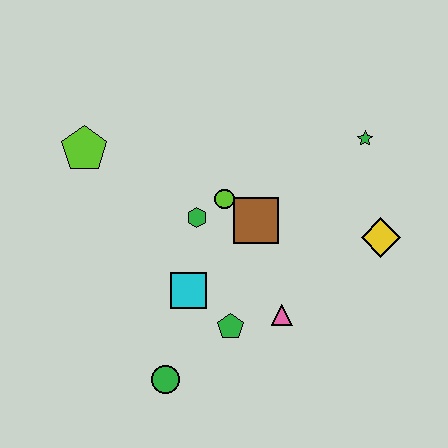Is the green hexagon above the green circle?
Yes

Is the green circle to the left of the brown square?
Yes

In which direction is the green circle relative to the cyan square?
The green circle is below the cyan square.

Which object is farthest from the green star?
The green circle is farthest from the green star.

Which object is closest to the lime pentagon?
The green hexagon is closest to the lime pentagon.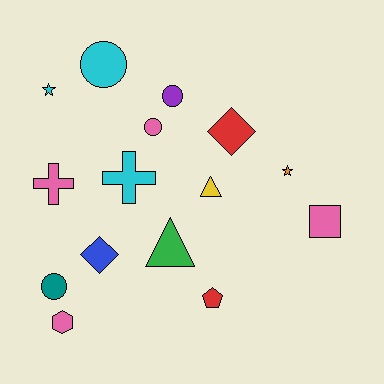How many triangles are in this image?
There are 2 triangles.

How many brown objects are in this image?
There are no brown objects.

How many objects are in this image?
There are 15 objects.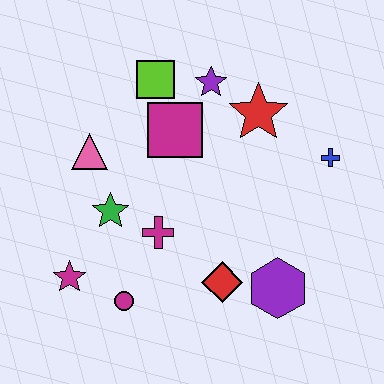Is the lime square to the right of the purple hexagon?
No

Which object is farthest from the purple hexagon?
The lime square is farthest from the purple hexagon.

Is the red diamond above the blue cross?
No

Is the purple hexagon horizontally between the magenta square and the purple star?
No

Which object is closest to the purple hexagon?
The red diamond is closest to the purple hexagon.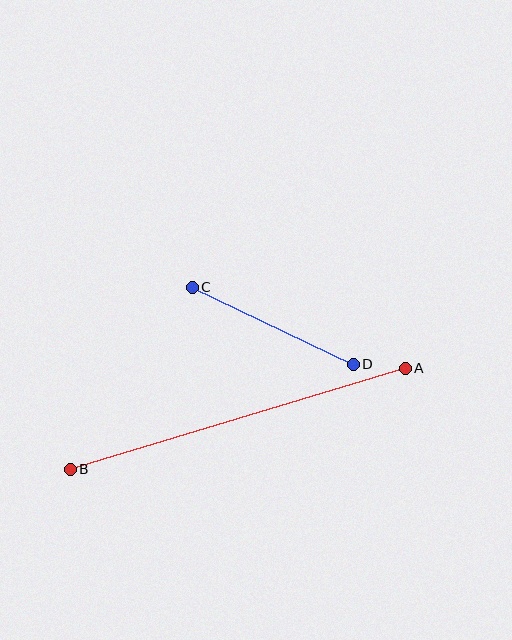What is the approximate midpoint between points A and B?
The midpoint is at approximately (238, 419) pixels.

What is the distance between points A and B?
The distance is approximately 350 pixels.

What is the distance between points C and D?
The distance is approximately 178 pixels.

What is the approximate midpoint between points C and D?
The midpoint is at approximately (273, 326) pixels.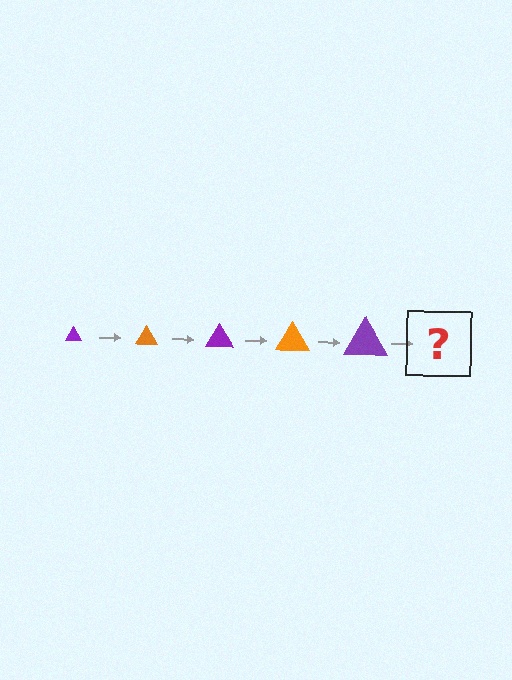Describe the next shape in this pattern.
It should be an orange triangle, larger than the previous one.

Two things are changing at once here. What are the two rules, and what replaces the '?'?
The two rules are that the triangle grows larger each step and the color cycles through purple and orange. The '?' should be an orange triangle, larger than the previous one.